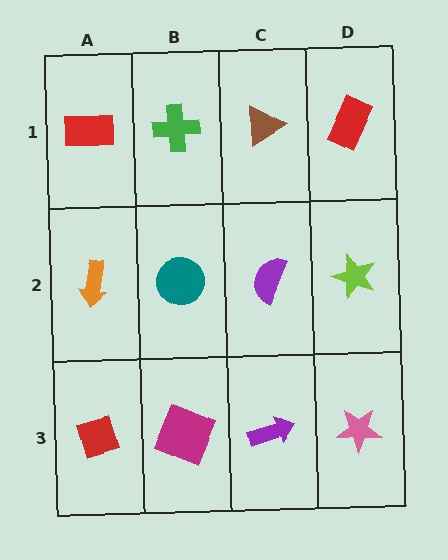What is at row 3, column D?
A pink star.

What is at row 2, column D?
A lime star.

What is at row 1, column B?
A green cross.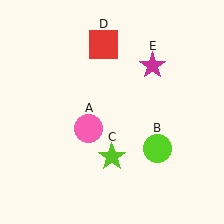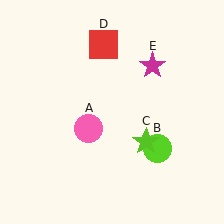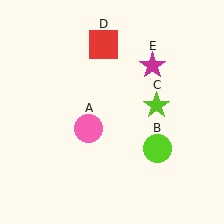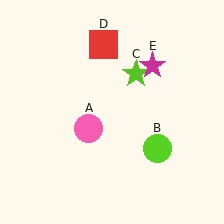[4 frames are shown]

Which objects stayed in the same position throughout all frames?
Pink circle (object A) and lime circle (object B) and red square (object D) and magenta star (object E) remained stationary.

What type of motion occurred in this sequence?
The lime star (object C) rotated counterclockwise around the center of the scene.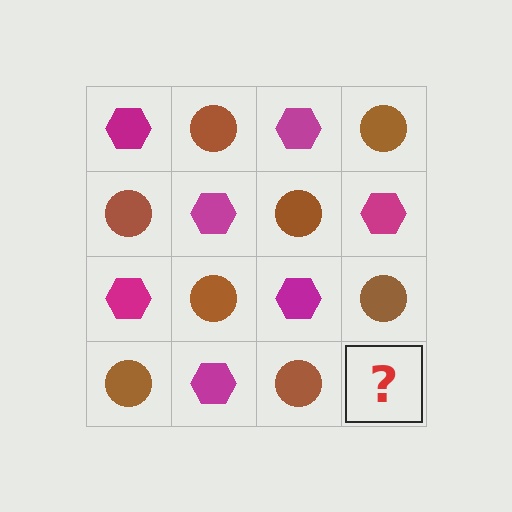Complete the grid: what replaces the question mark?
The question mark should be replaced with a magenta hexagon.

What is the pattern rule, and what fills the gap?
The rule is that it alternates magenta hexagon and brown circle in a checkerboard pattern. The gap should be filled with a magenta hexagon.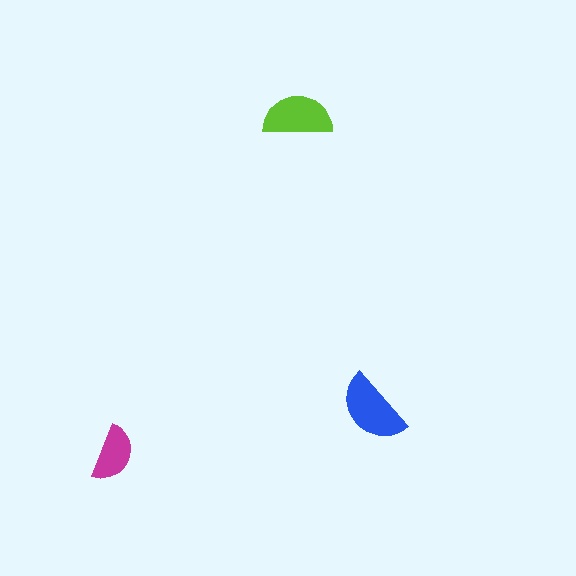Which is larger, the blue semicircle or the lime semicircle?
The blue one.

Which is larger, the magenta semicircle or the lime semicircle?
The lime one.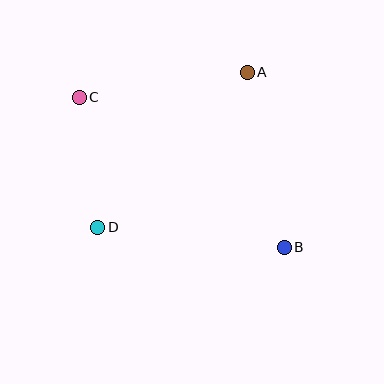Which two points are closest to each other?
Points C and D are closest to each other.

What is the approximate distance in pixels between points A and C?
The distance between A and C is approximately 170 pixels.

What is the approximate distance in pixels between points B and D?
The distance between B and D is approximately 188 pixels.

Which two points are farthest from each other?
Points B and C are farthest from each other.